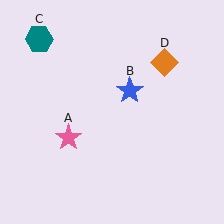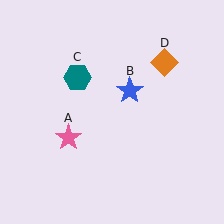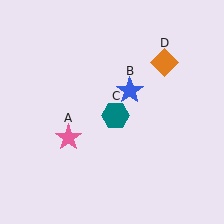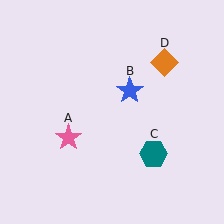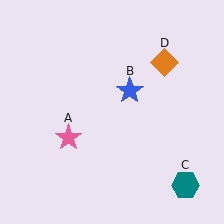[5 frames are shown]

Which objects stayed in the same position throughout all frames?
Pink star (object A) and blue star (object B) and orange diamond (object D) remained stationary.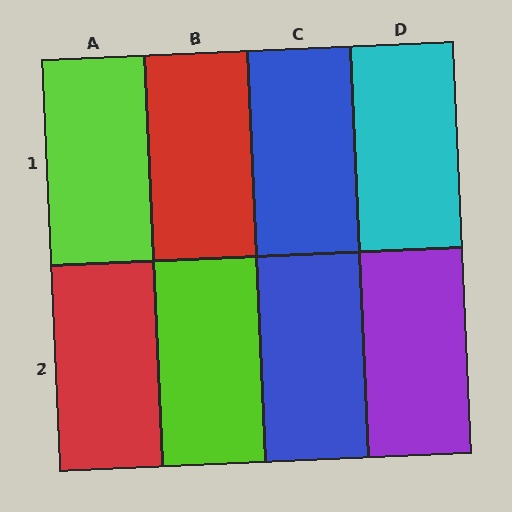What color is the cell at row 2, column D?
Purple.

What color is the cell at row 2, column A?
Red.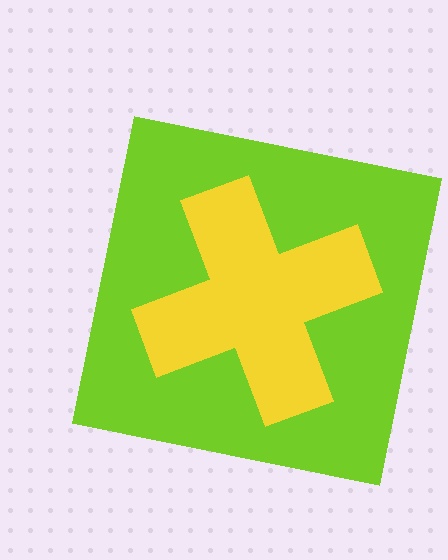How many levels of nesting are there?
2.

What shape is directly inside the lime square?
The yellow cross.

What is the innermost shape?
The yellow cross.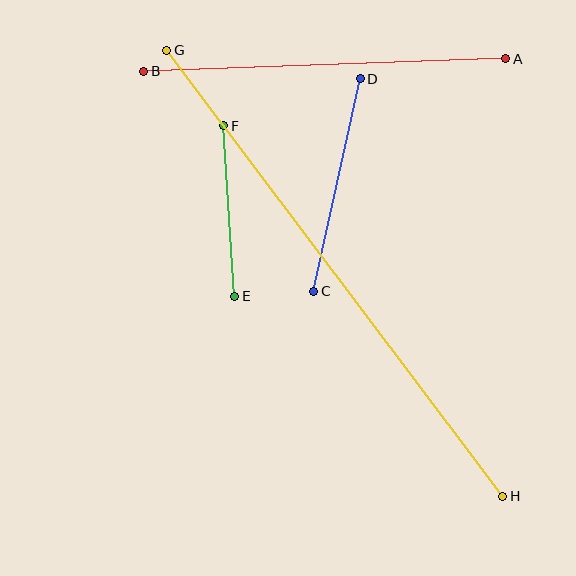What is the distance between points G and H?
The distance is approximately 559 pixels.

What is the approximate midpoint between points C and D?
The midpoint is at approximately (337, 185) pixels.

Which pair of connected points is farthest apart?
Points G and H are farthest apart.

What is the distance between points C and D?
The distance is approximately 217 pixels.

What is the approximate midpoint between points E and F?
The midpoint is at approximately (229, 211) pixels.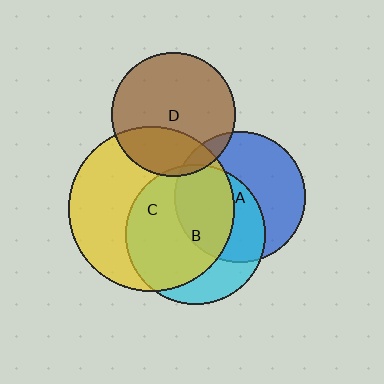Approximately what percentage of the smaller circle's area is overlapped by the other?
Approximately 70%.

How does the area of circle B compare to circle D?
Approximately 1.3 times.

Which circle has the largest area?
Circle C (yellow).